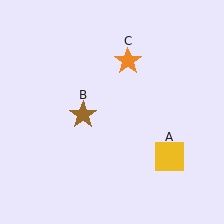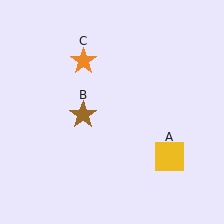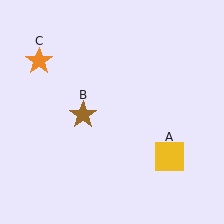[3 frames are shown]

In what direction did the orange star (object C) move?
The orange star (object C) moved left.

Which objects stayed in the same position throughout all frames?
Yellow square (object A) and brown star (object B) remained stationary.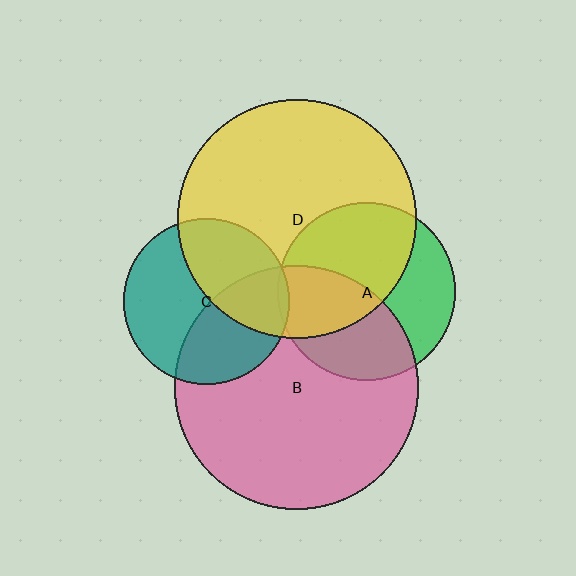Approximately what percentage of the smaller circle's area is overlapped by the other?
Approximately 20%.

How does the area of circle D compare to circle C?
Approximately 2.1 times.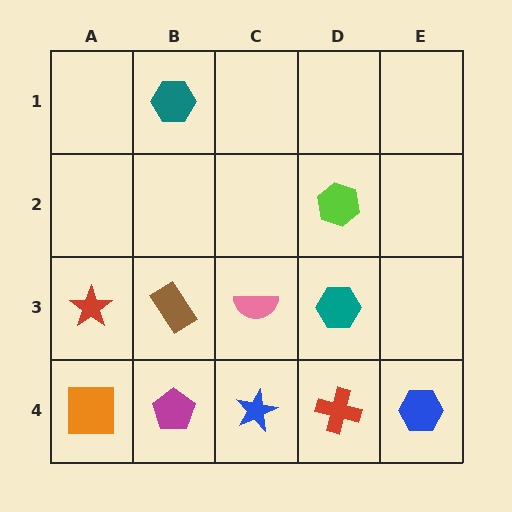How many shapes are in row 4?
5 shapes.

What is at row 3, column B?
A brown rectangle.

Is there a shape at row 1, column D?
No, that cell is empty.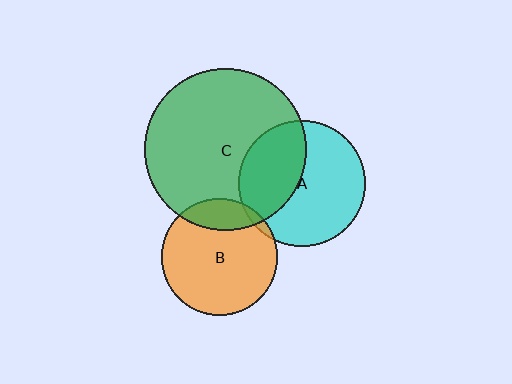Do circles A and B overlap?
Yes.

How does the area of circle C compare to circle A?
Approximately 1.6 times.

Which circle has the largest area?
Circle C (green).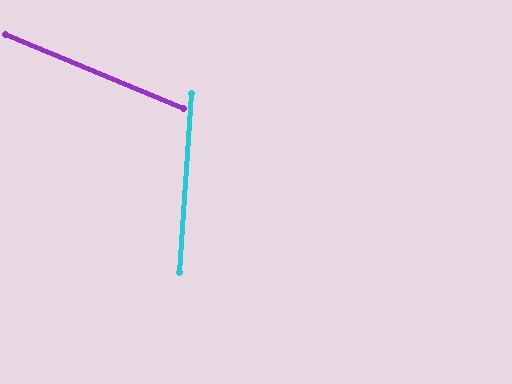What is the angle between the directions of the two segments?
Approximately 71 degrees.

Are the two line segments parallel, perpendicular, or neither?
Neither parallel nor perpendicular — they differ by about 71°.